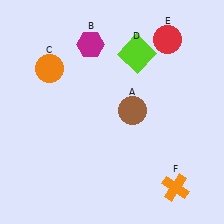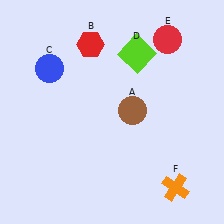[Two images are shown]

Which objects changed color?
B changed from magenta to red. C changed from orange to blue.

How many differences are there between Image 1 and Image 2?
There are 2 differences between the two images.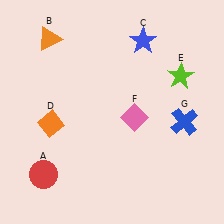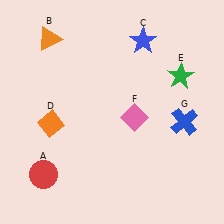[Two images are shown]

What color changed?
The star (E) changed from lime in Image 1 to green in Image 2.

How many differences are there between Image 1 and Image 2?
There is 1 difference between the two images.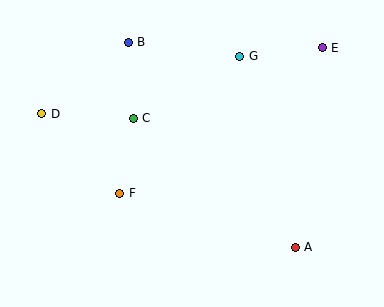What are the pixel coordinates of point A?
Point A is at (295, 247).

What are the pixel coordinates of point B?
Point B is at (128, 42).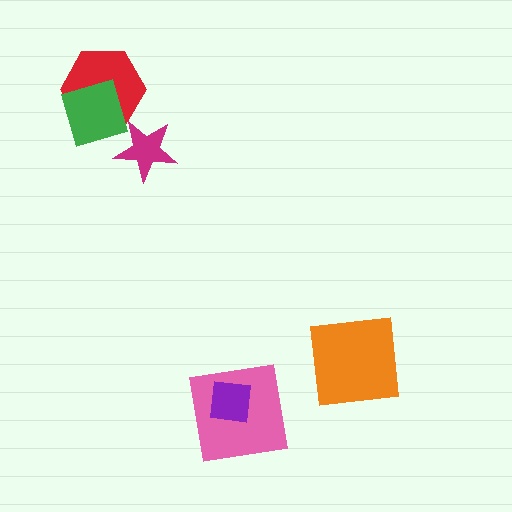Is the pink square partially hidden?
Yes, it is partially covered by another shape.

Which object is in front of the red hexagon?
The green square is in front of the red hexagon.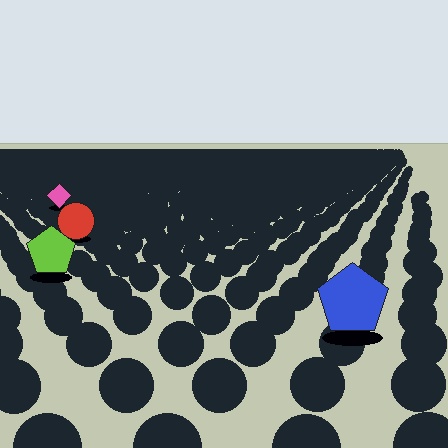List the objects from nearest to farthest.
From nearest to farthest: the blue pentagon, the lime pentagon, the red circle, the pink diamond.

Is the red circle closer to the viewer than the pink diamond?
Yes. The red circle is closer — you can tell from the texture gradient: the ground texture is coarser near it.